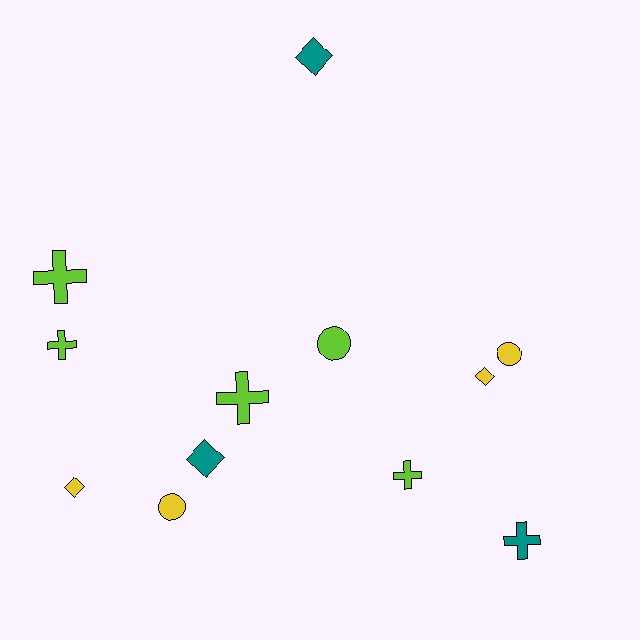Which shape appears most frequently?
Cross, with 5 objects.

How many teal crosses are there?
There is 1 teal cross.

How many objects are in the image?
There are 12 objects.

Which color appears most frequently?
Lime, with 5 objects.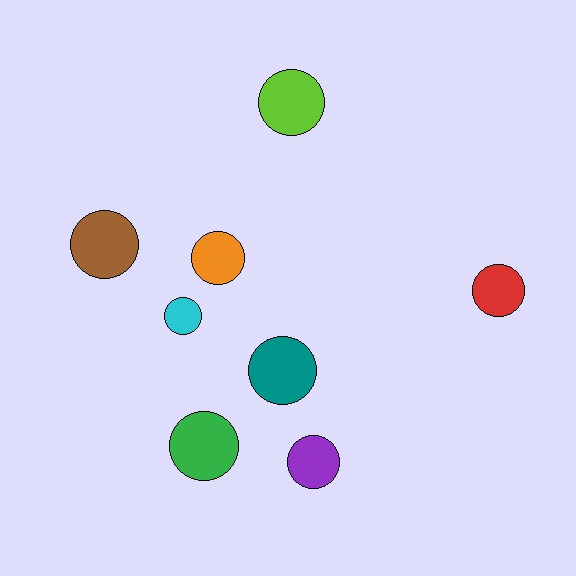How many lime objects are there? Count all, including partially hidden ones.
There is 1 lime object.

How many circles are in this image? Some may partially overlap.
There are 8 circles.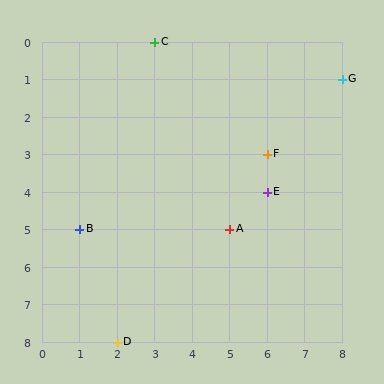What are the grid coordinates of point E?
Point E is at grid coordinates (6, 4).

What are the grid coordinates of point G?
Point G is at grid coordinates (8, 1).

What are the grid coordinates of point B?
Point B is at grid coordinates (1, 5).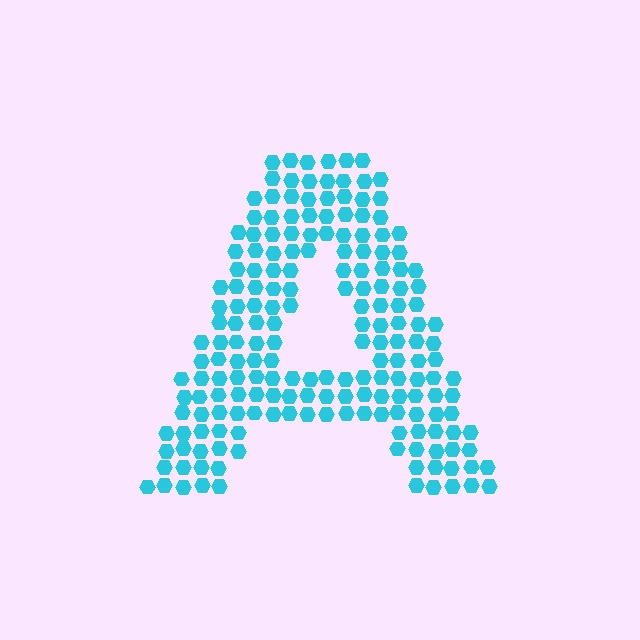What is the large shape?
The large shape is the letter A.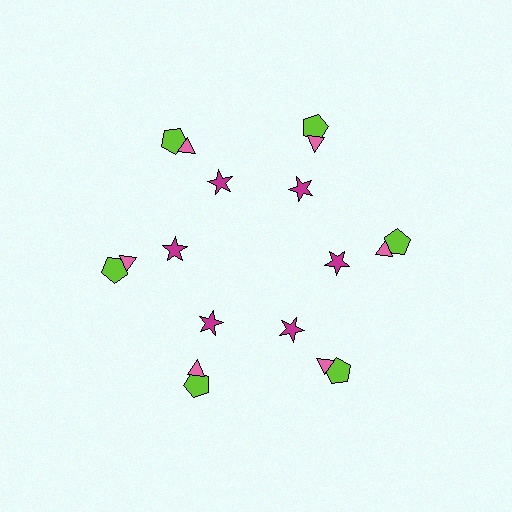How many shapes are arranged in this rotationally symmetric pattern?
There are 18 shapes, arranged in 6 groups of 3.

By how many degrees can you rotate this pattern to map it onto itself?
The pattern maps onto itself every 60 degrees of rotation.